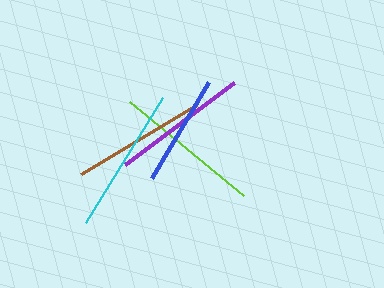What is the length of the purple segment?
The purple segment is approximately 136 pixels long.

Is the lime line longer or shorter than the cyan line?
The lime line is longer than the cyan line.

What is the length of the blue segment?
The blue segment is approximately 111 pixels long.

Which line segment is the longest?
The lime line is the longest at approximately 148 pixels.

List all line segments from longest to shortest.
From longest to shortest: lime, cyan, purple, brown, blue.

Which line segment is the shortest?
The blue line is the shortest at approximately 111 pixels.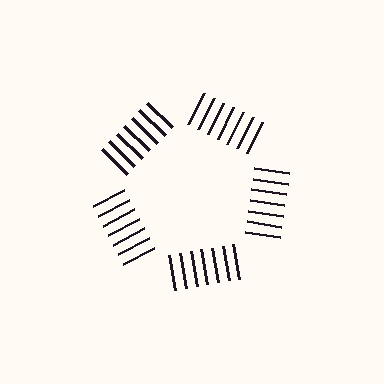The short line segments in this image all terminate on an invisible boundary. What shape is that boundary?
An illusory pentagon — the line segments terminate on its edges but no continuous stroke is drawn.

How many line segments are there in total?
35 — 7 along each of the 5 edges.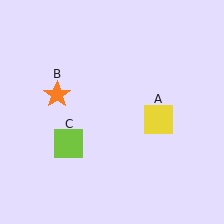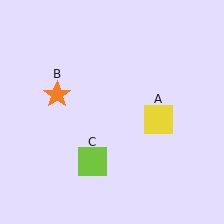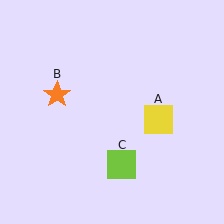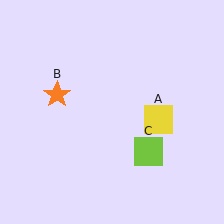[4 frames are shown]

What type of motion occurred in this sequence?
The lime square (object C) rotated counterclockwise around the center of the scene.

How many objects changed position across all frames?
1 object changed position: lime square (object C).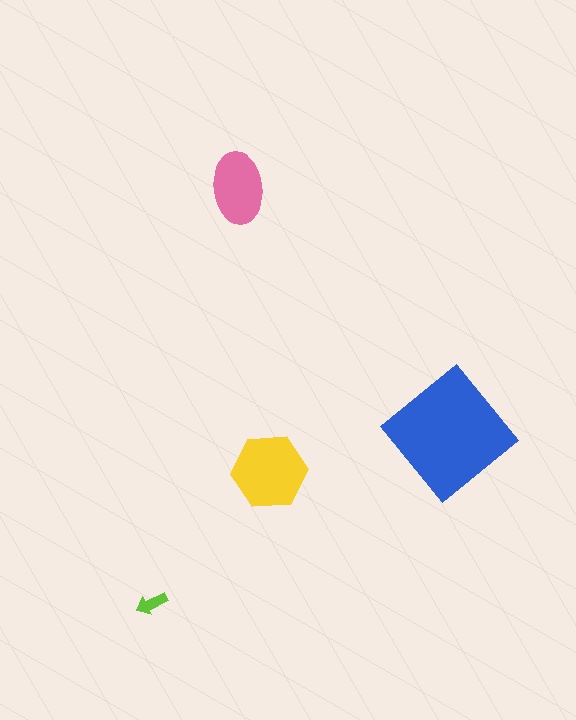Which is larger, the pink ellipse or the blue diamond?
The blue diamond.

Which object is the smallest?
The lime arrow.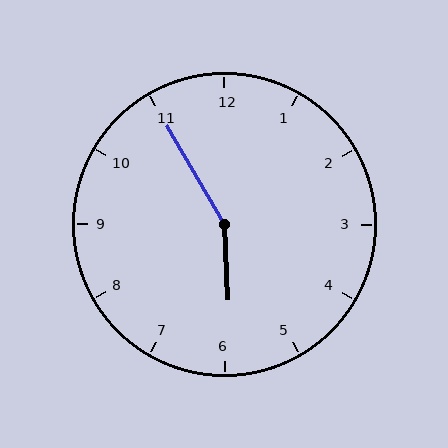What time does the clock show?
5:55.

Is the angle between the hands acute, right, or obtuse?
It is obtuse.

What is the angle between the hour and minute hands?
Approximately 152 degrees.